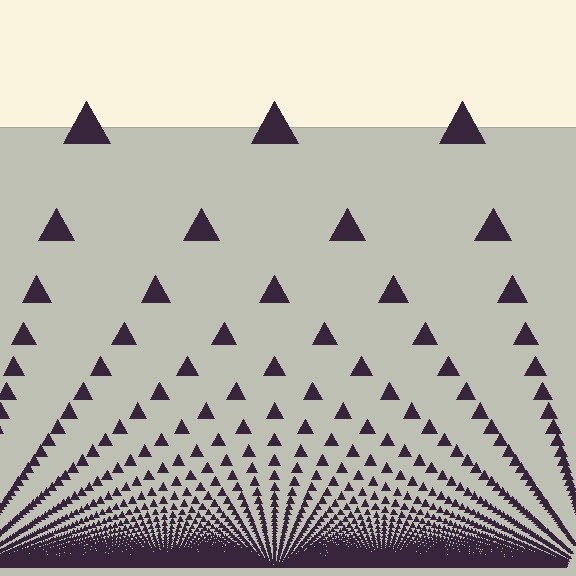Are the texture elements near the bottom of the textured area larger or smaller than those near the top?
Smaller. The gradient is inverted — elements near the bottom are smaller and denser.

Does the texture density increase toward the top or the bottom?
Density increases toward the bottom.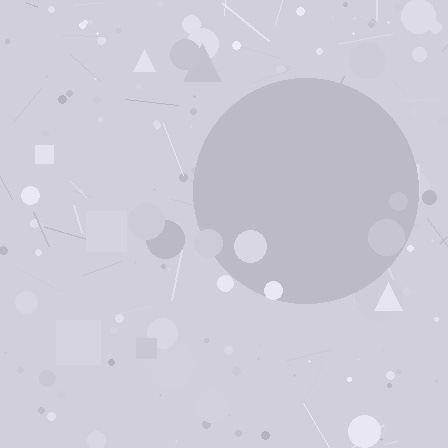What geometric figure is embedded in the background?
A circle is embedded in the background.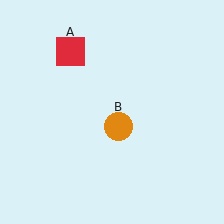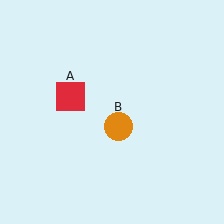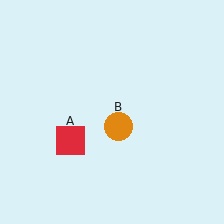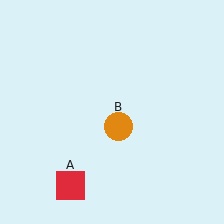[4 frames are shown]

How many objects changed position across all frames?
1 object changed position: red square (object A).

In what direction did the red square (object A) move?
The red square (object A) moved down.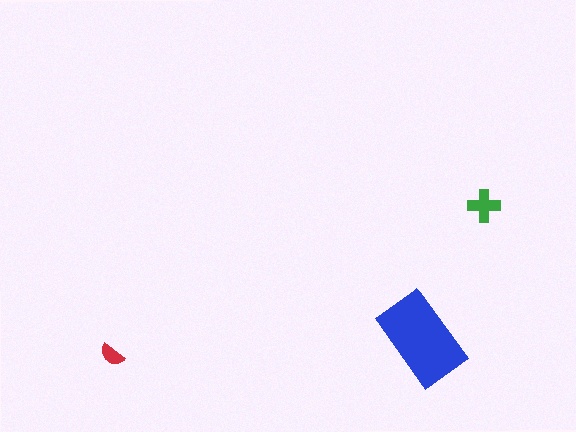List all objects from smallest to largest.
The red semicircle, the green cross, the blue rectangle.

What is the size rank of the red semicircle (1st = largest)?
3rd.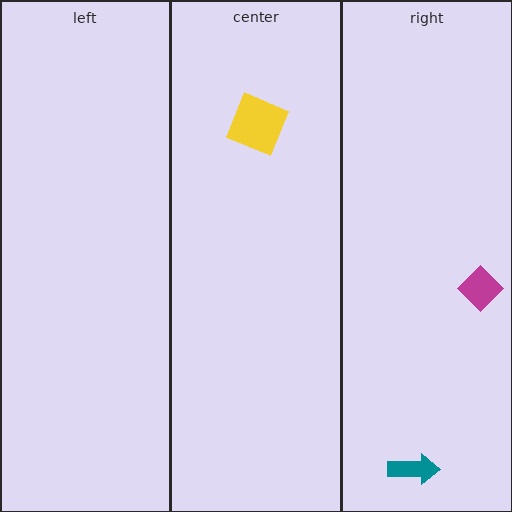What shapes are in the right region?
The teal arrow, the magenta diamond.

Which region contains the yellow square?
The center region.